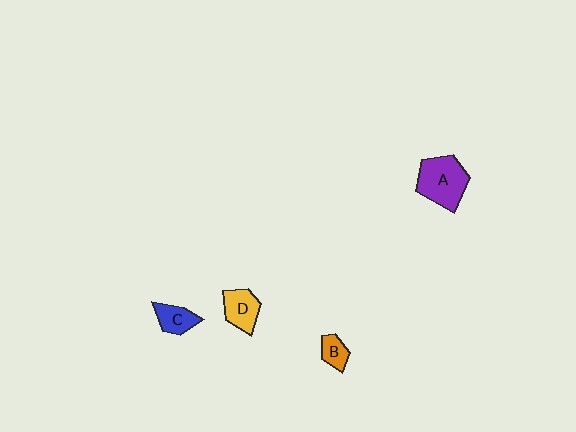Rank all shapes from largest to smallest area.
From largest to smallest: A (purple), D (yellow), C (blue), B (orange).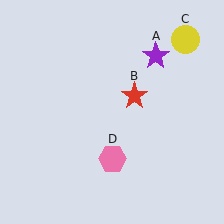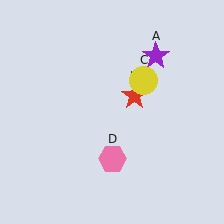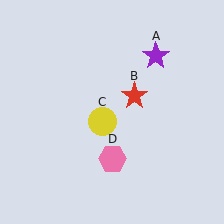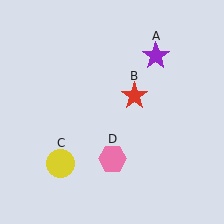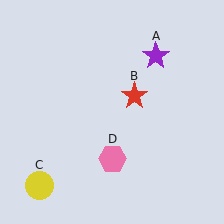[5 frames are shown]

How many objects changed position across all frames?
1 object changed position: yellow circle (object C).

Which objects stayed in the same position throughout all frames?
Purple star (object A) and red star (object B) and pink hexagon (object D) remained stationary.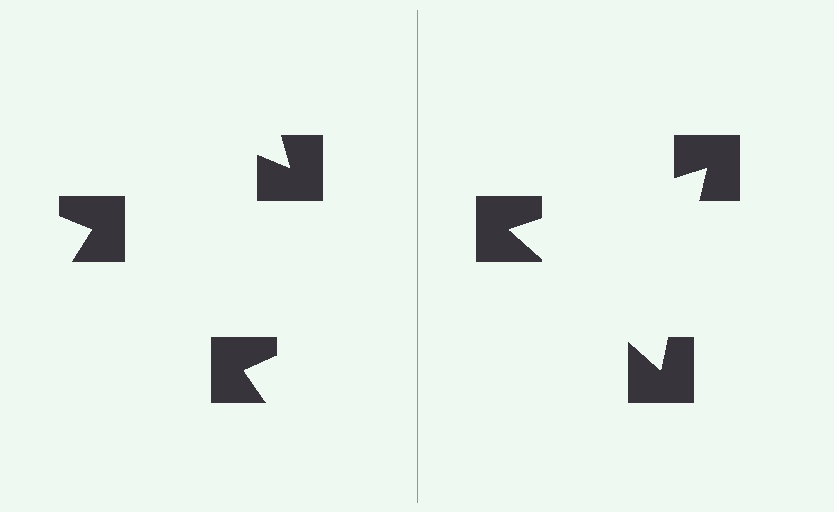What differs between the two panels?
The notched squares are positioned identically on both sides; only the wedge orientations differ. On the right they align to a triangle; on the left they are misaligned.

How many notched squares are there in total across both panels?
6 — 3 on each side.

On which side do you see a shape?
An illusory triangle appears on the right side. On the left side the wedge cuts are rotated, so no coherent shape forms.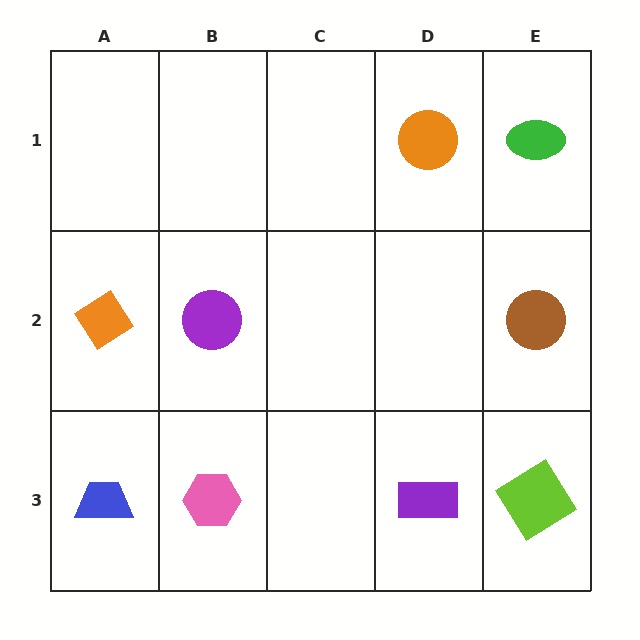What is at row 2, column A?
An orange diamond.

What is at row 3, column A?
A blue trapezoid.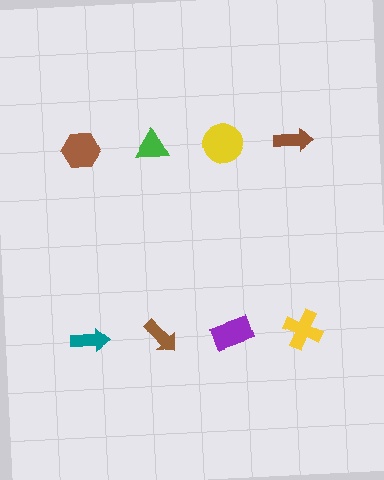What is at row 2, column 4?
A yellow cross.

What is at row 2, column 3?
A purple rectangle.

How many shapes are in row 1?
4 shapes.